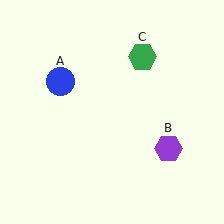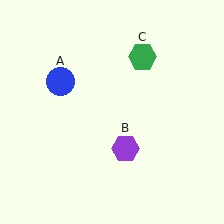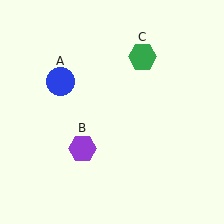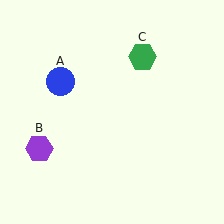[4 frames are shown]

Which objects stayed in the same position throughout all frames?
Blue circle (object A) and green hexagon (object C) remained stationary.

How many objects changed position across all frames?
1 object changed position: purple hexagon (object B).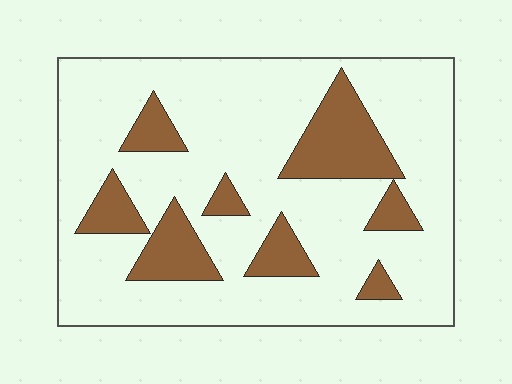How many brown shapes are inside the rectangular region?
8.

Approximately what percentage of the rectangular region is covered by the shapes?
Approximately 20%.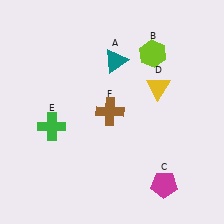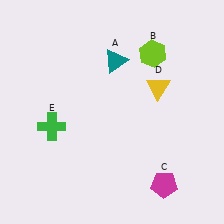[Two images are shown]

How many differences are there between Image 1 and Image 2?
There is 1 difference between the two images.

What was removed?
The brown cross (F) was removed in Image 2.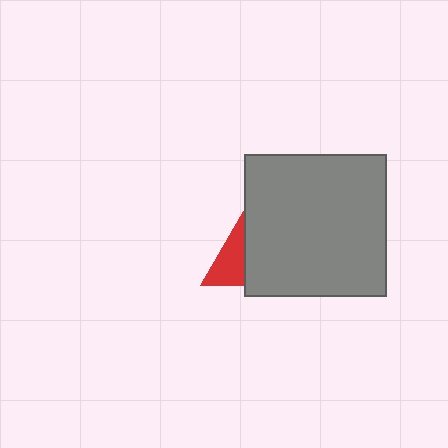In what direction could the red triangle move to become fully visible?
The red triangle could move left. That would shift it out from behind the gray square entirely.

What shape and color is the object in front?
The object in front is a gray square.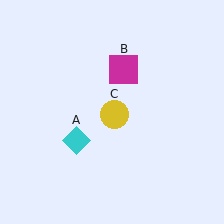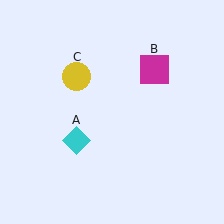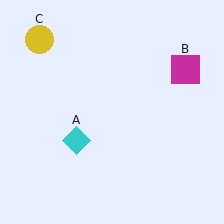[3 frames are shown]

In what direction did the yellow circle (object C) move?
The yellow circle (object C) moved up and to the left.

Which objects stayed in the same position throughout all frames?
Cyan diamond (object A) remained stationary.